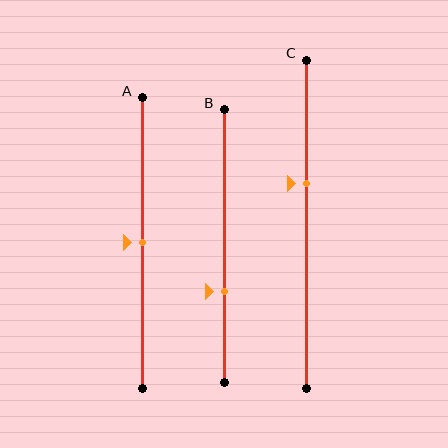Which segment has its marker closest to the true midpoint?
Segment A has its marker closest to the true midpoint.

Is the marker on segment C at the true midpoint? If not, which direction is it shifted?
No, the marker on segment C is shifted upward by about 12% of the segment length.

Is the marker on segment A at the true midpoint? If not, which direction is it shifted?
Yes, the marker on segment A is at the true midpoint.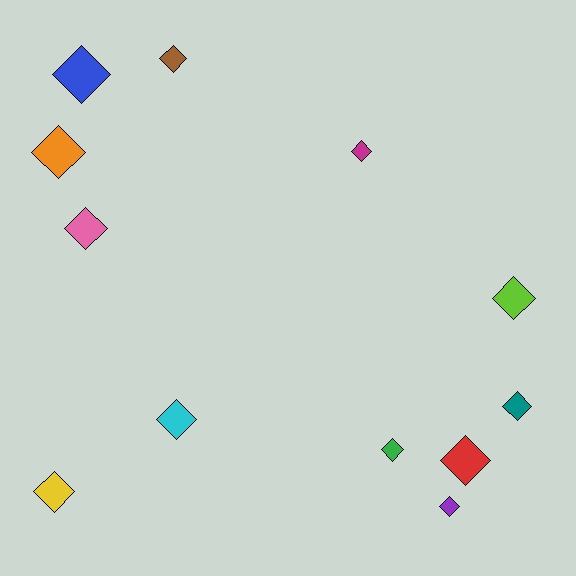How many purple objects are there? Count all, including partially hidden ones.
There is 1 purple object.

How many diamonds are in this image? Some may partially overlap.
There are 12 diamonds.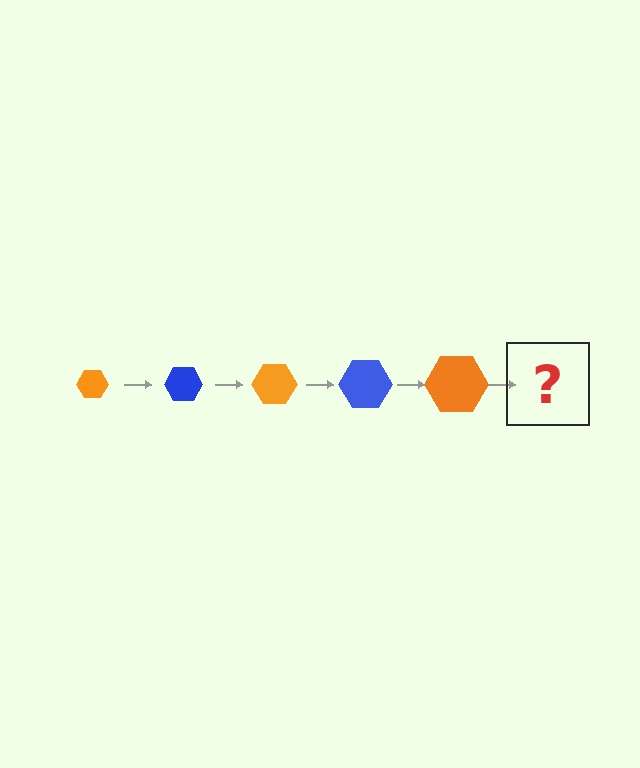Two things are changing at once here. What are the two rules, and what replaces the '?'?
The two rules are that the hexagon grows larger each step and the color cycles through orange and blue. The '?' should be a blue hexagon, larger than the previous one.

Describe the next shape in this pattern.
It should be a blue hexagon, larger than the previous one.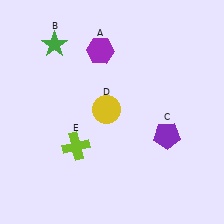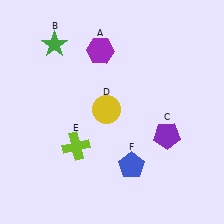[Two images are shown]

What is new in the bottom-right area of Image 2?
A blue pentagon (F) was added in the bottom-right area of Image 2.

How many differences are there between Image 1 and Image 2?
There is 1 difference between the two images.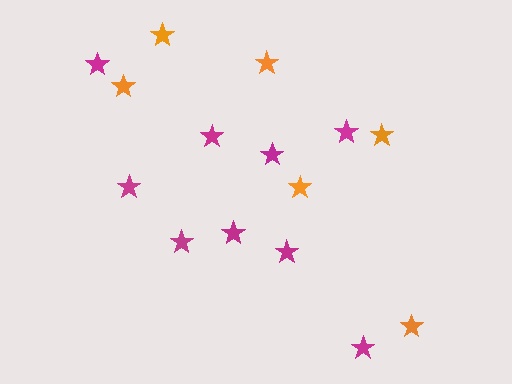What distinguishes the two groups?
There are 2 groups: one group of orange stars (6) and one group of magenta stars (9).